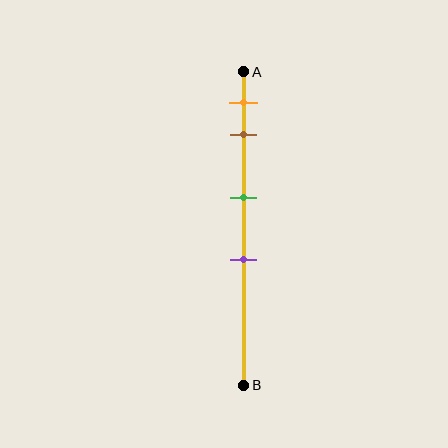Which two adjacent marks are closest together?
The orange and brown marks are the closest adjacent pair.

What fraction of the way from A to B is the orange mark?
The orange mark is approximately 10% (0.1) of the way from A to B.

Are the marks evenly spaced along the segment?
No, the marks are not evenly spaced.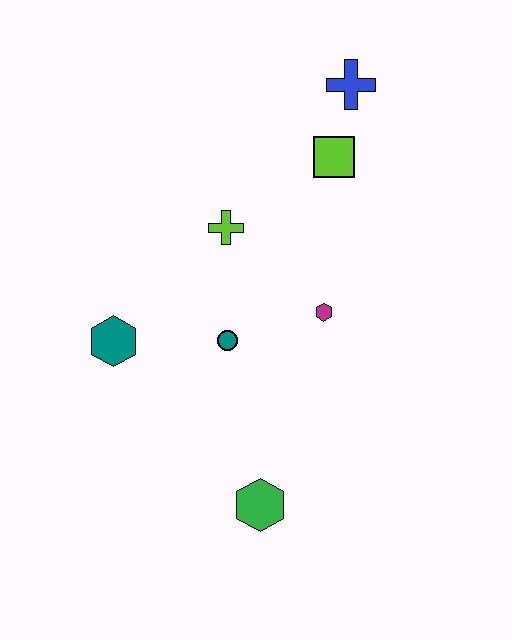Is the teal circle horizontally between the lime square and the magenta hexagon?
No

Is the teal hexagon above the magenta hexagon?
No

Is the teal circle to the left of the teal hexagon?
No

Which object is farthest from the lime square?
The green hexagon is farthest from the lime square.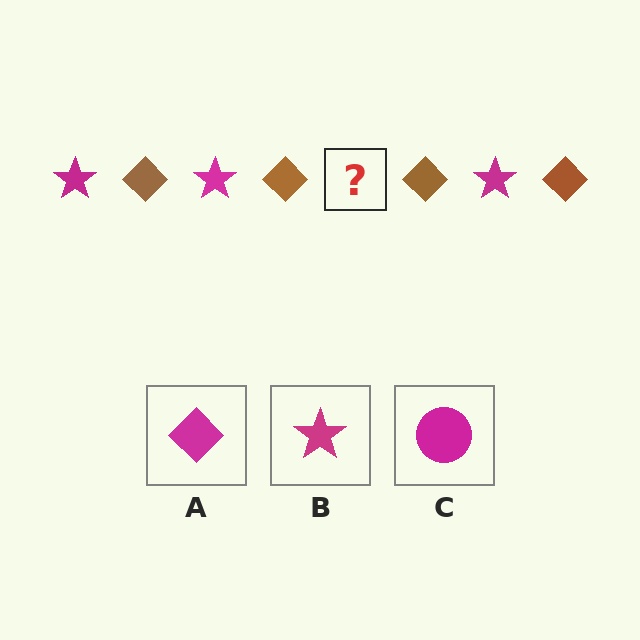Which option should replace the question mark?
Option B.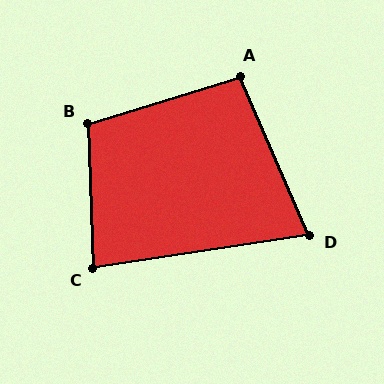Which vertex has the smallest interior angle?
D, at approximately 75 degrees.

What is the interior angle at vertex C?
Approximately 84 degrees (acute).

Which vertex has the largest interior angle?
B, at approximately 105 degrees.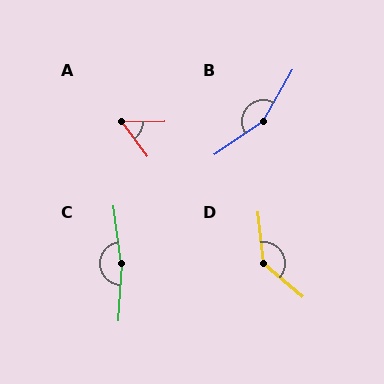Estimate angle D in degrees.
Approximately 137 degrees.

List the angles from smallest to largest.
A (54°), D (137°), B (153°), C (169°).